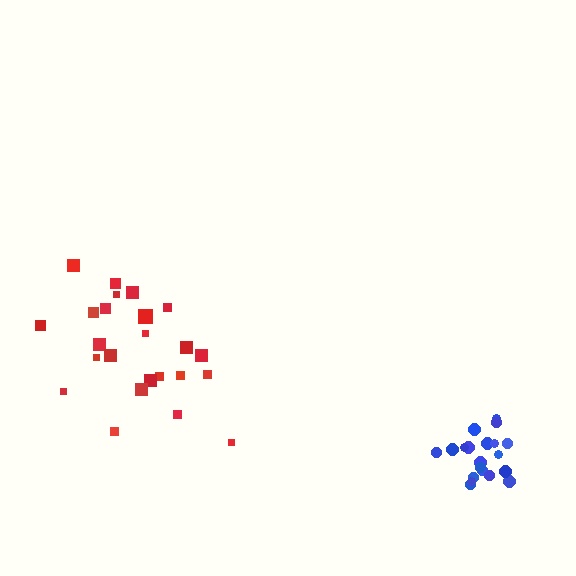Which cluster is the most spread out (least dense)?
Red.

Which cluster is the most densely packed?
Blue.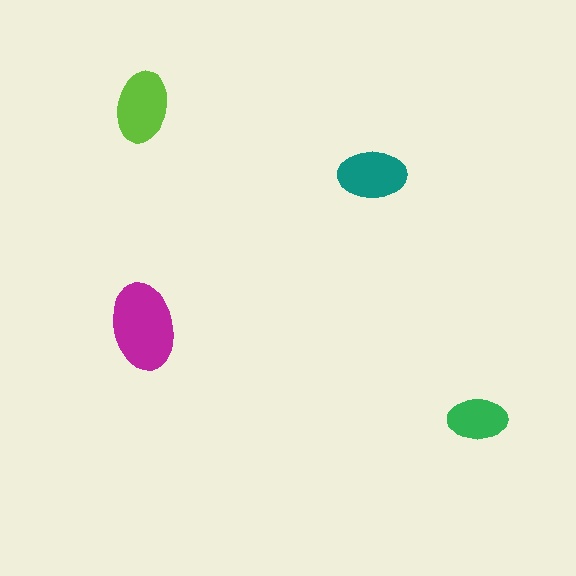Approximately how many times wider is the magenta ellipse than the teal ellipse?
About 1.5 times wider.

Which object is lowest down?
The green ellipse is bottommost.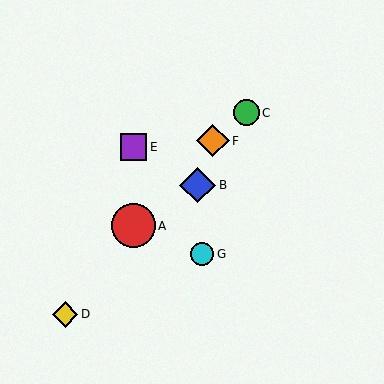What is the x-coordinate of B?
Object B is at x≈198.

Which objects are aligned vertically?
Objects A, E are aligned vertically.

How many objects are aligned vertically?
2 objects (A, E) are aligned vertically.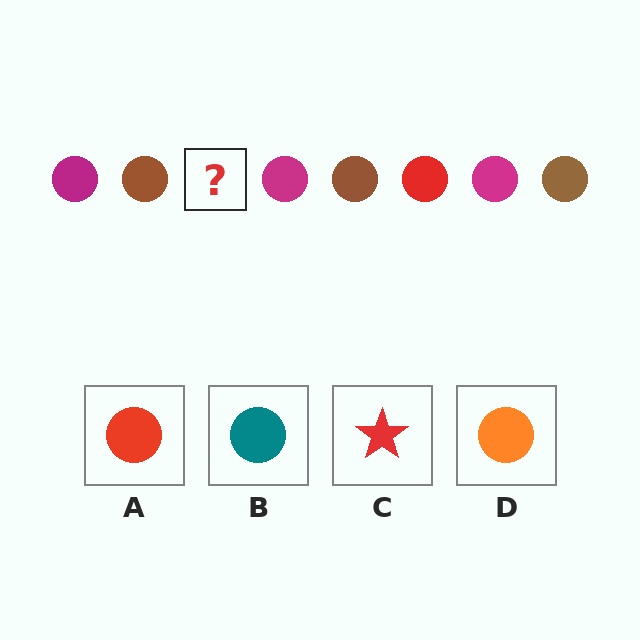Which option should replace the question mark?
Option A.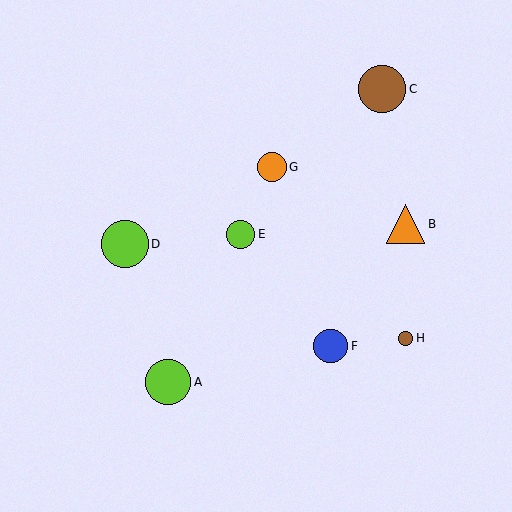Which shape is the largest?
The lime circle (labeled D) is the largest.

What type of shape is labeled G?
Shape G is an orange circle.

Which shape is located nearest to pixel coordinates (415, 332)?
The brown circle (labeled H) at (406, 338) is nearest to that location.